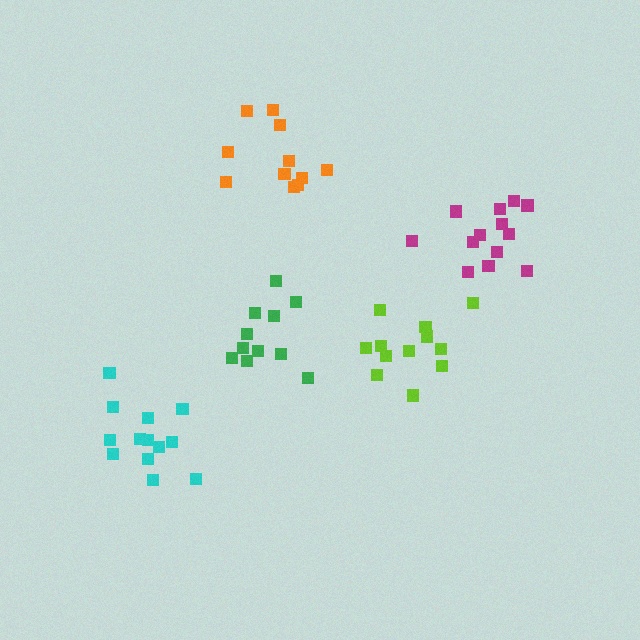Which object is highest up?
The orange cluster is topmost.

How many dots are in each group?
Group 1: 13 dots, Group 2: 11 dots, Group 3: 11 dots, Group 4: 13 dots, Group 5: 13 dots (61 total).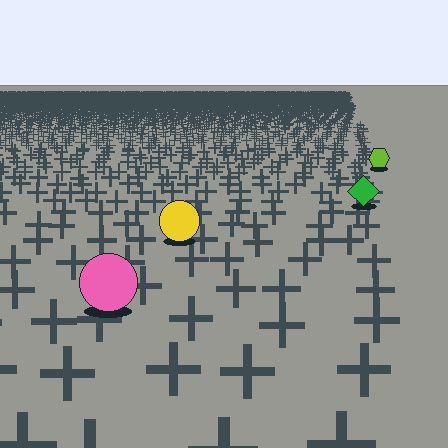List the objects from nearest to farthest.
From nearest to farthest: the pink circle, the yellow circle, the green diamond, the lime hexagon.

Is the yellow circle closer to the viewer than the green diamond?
Yes. The yellow circle is closer — you can tell from the texture gradient: the ground texture is coarser near it.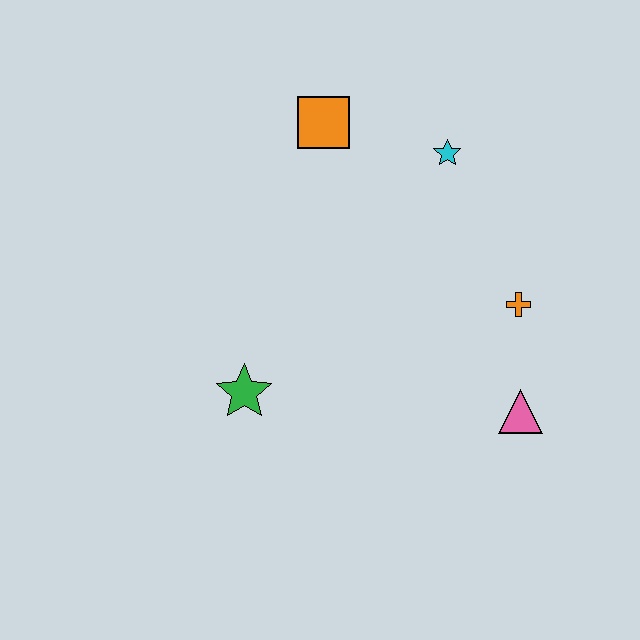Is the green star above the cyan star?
No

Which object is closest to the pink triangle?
The orange cross is closest to the pink triangle.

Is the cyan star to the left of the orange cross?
Yes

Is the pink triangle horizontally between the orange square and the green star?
No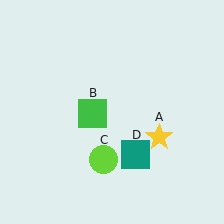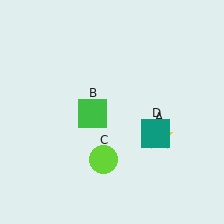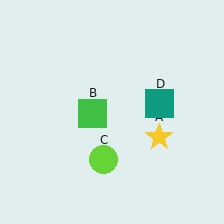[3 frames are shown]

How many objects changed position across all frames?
1 object changed position: teal square (object D).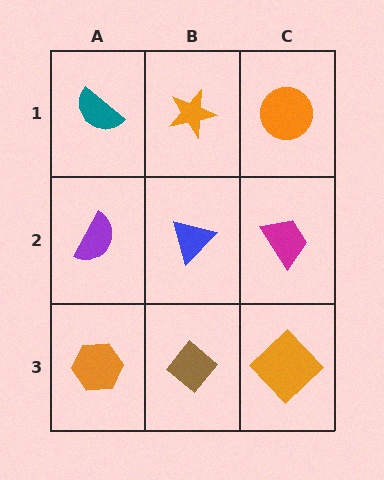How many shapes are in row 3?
3 shapes.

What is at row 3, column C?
An orange diamond.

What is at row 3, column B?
A brown diamond.